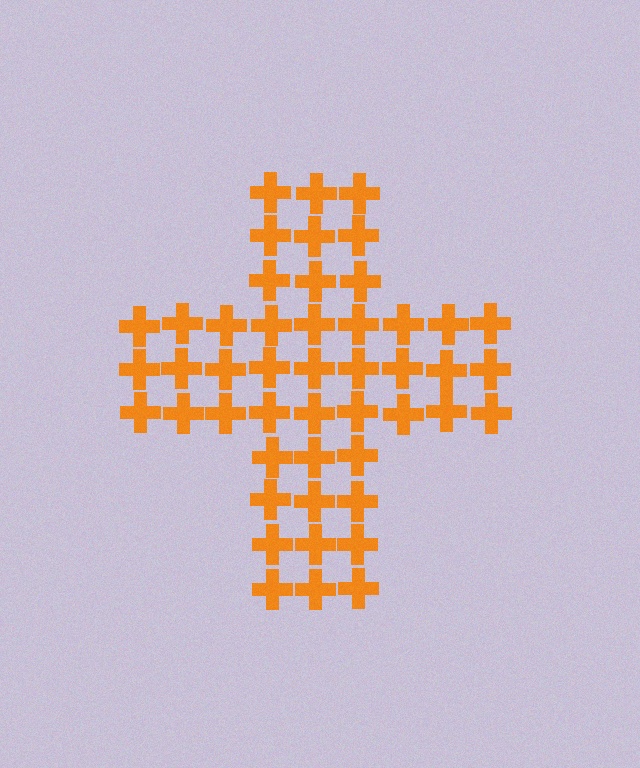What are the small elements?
The small elements are crosses.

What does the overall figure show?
The overall figure shows a cross.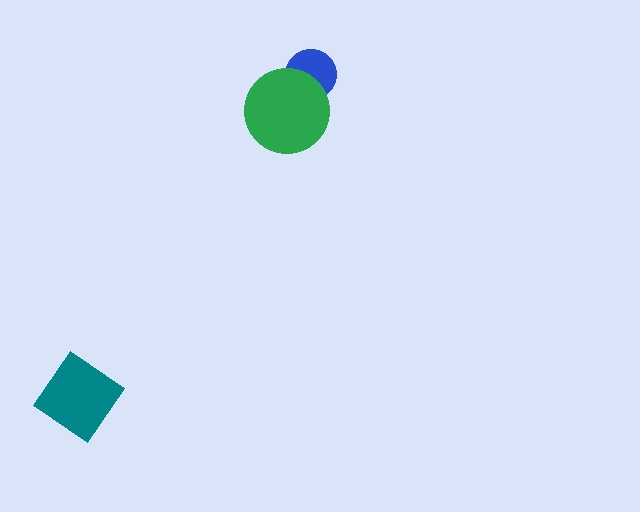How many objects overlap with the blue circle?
1 object overlaps with the blue circle.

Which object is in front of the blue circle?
The green circle is in front of the blue circle.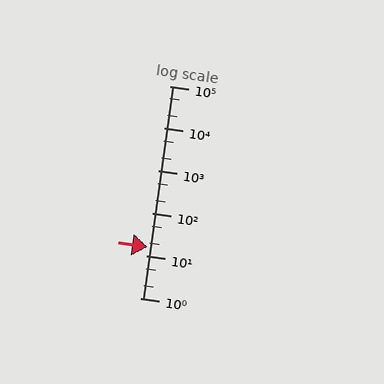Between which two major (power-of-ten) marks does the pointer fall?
The pointer is between 10 and 100.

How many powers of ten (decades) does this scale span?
The scale spans 5 decades, from 1 to 100000.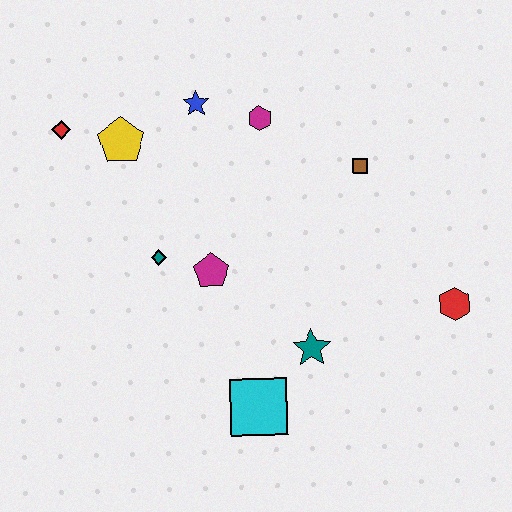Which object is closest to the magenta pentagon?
The teal diamond is closest to the magenta pentagon.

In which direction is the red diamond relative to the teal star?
The red diamond is to the left of the teal star.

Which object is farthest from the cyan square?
The red diamond is farthest from the cyan square.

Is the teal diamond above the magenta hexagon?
No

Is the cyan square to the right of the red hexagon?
No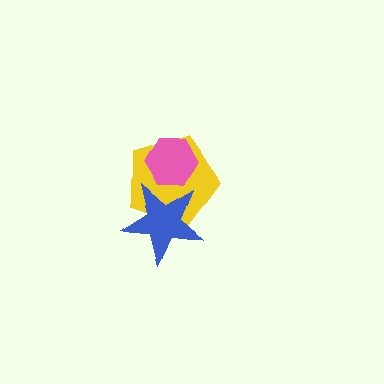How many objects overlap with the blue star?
2 objects overlap with the blue star.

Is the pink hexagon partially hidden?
No, no other shape covers it.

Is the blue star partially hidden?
Yes, it is partially covered by another shape.